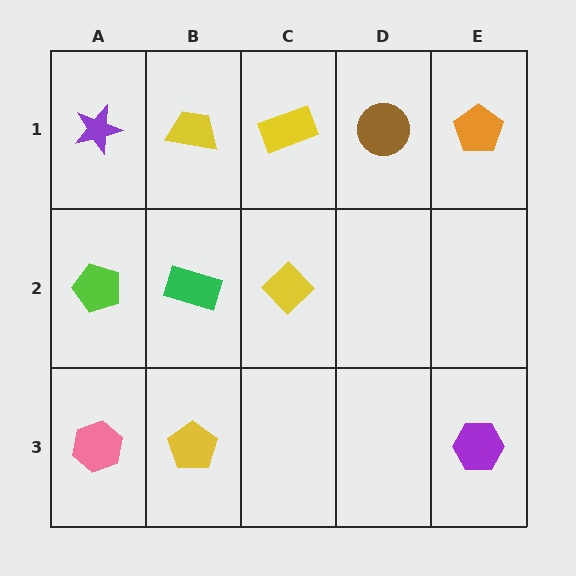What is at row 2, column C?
A yellow diamond.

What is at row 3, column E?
A purple hexagon.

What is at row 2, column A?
A lime pentagon.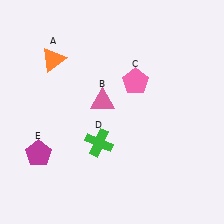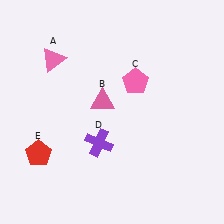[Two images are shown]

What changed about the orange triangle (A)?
In Image 1, A is orange. In Image 2, it changed to pink.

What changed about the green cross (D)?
In Image 1, D is green. In Image 2, it changed to purple.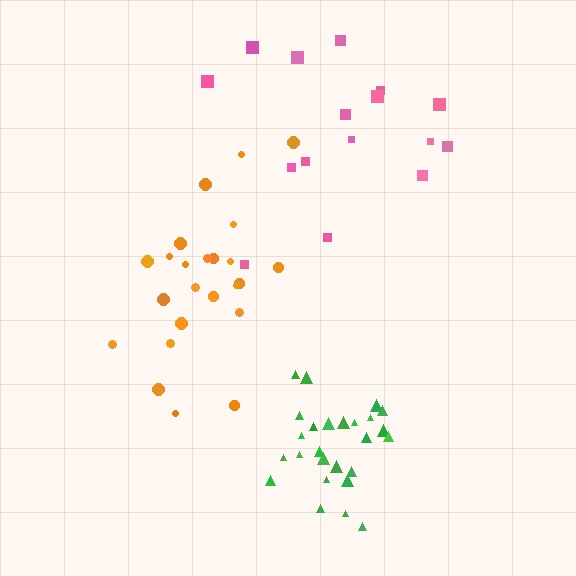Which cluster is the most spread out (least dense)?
Pink.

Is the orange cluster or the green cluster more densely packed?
Green.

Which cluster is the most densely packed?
Green.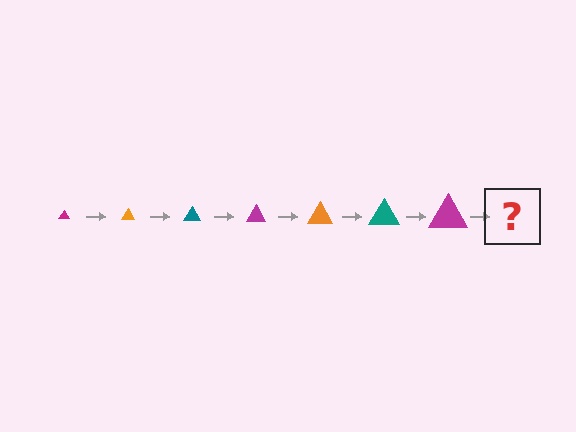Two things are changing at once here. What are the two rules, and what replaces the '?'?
The two rules are that the triangle grows larger each step and the color cycles through magenta, orange, and teal. The '?' should be an orange triangle, larger than the previous one.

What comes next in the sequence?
The next element should be an orange triangle, larger than the previous one.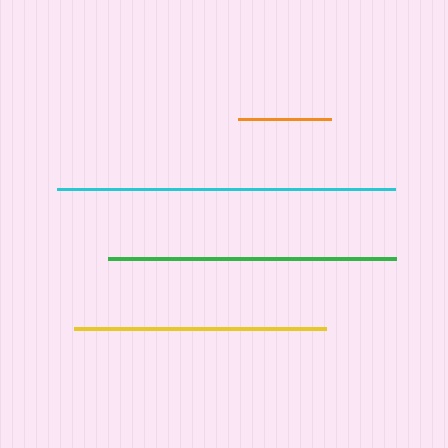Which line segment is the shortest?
The orange line is the shortest at approximately 93 pixels.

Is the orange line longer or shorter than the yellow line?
The yellow line is longer than the orange line.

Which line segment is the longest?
The cyan line is the longest at approximately 337 pixels.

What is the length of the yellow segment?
The yellow segment is approximately 252 pixels long.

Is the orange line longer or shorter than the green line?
The green line is longer than the orange line.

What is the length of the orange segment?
The orange segment is approximately 93 pixels long.